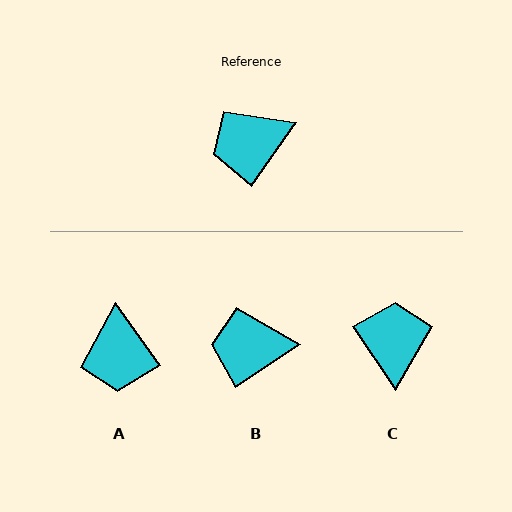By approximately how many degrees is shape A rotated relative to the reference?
Approximately 70 degrees counter-clockwise.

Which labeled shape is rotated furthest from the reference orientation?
C, about 111 degrees away.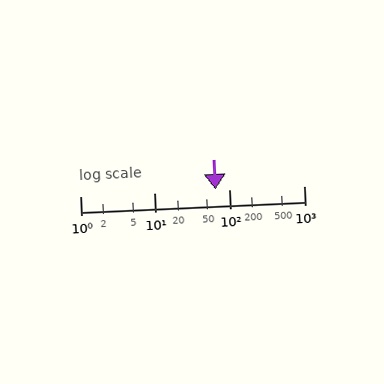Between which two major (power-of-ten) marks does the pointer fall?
The pointer is between 10 and 100.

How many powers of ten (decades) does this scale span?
The scale spans 3 decades, from 1 to 1000.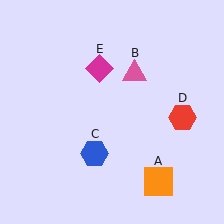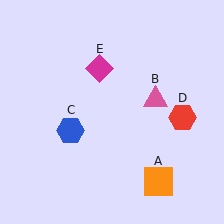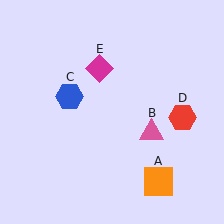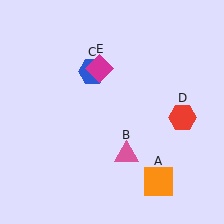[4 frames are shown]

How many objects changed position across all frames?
2 objects changed position: pink triangle (object B), blue hexagon (object C).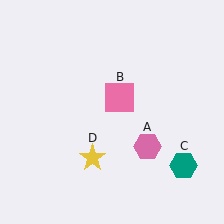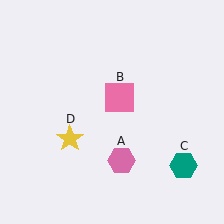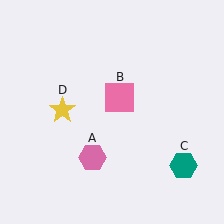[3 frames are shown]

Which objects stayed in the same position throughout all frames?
Pink square (object B) and teal hexagon (object C) remained stationary.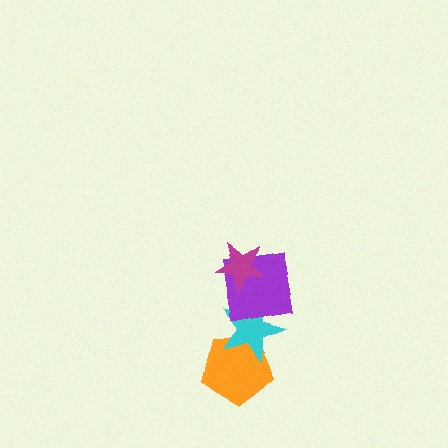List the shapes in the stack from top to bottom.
From top to bottom: the magenta star, the purple square, the cyan star, the orange pentagon.